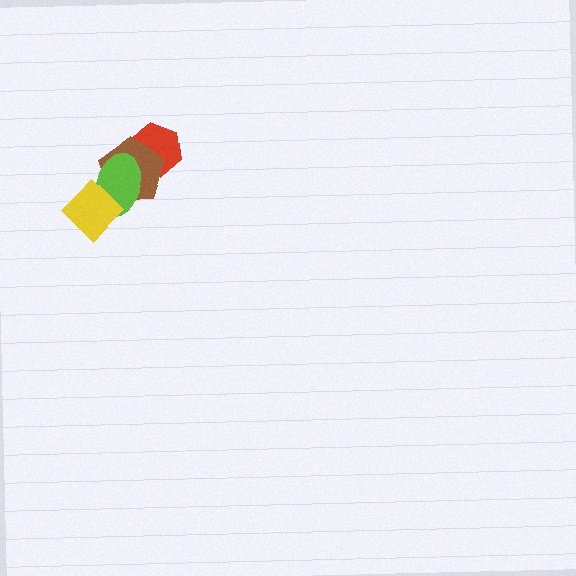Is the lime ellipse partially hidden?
Yes, it is partially covered by another shape.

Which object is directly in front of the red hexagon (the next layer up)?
The brown pentagon is directly in front of the red hexagon.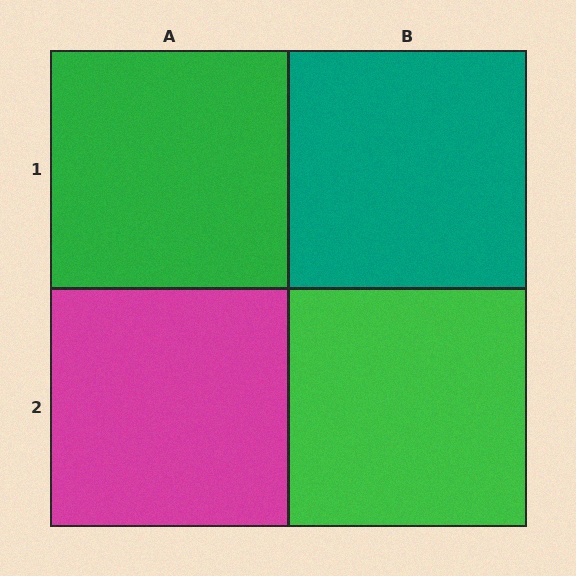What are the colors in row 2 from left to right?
Magenta, green.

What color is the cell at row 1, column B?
Teal.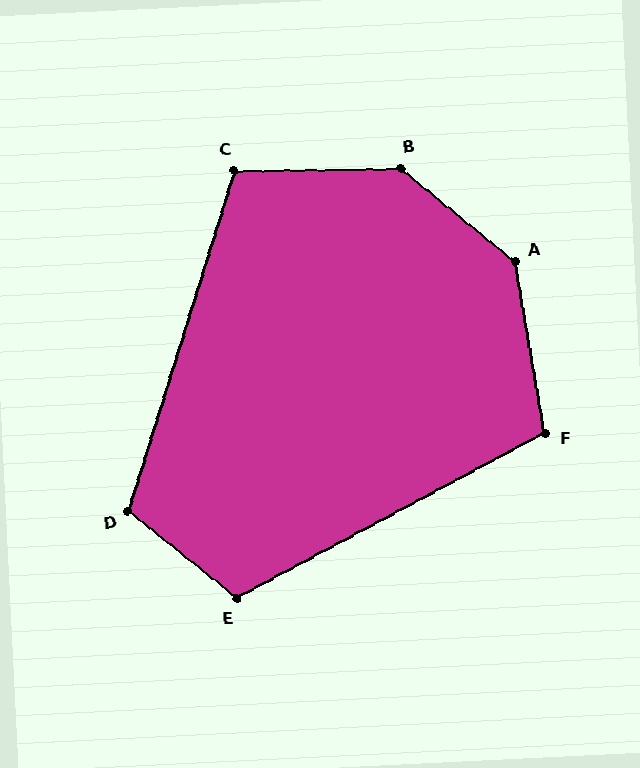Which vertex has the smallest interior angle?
C, at approximately 108 degrees.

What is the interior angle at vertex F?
Approximately 108 degrees (obtuse).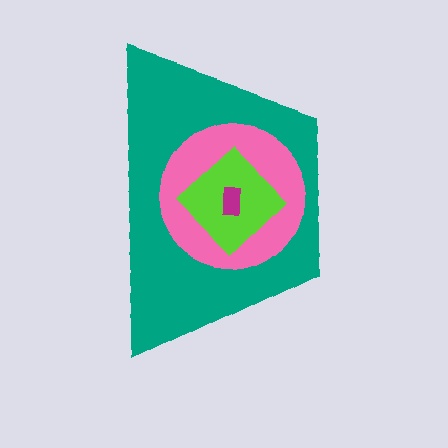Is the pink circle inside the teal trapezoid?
Yes.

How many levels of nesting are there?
4.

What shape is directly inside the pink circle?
The lime diamond.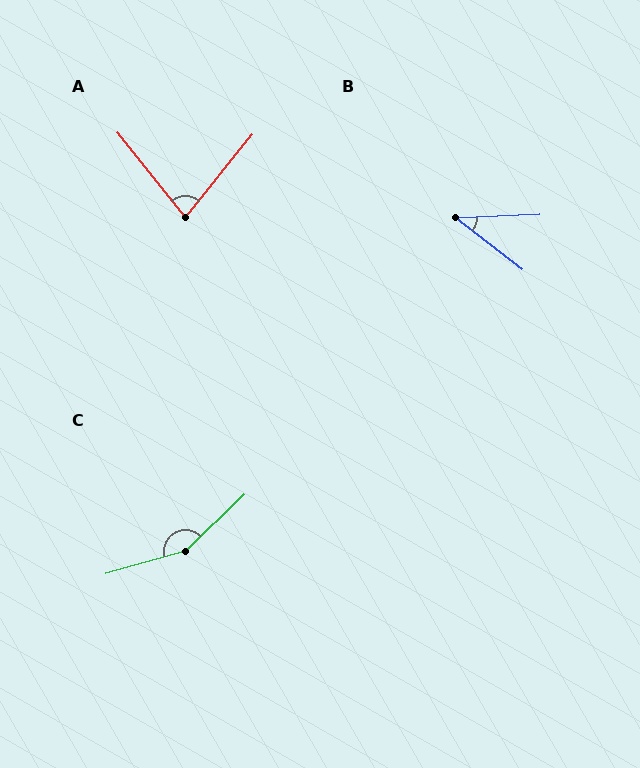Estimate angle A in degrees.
Approximately 78 degrees.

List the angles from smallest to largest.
B (40°), A (78°), C (152°).